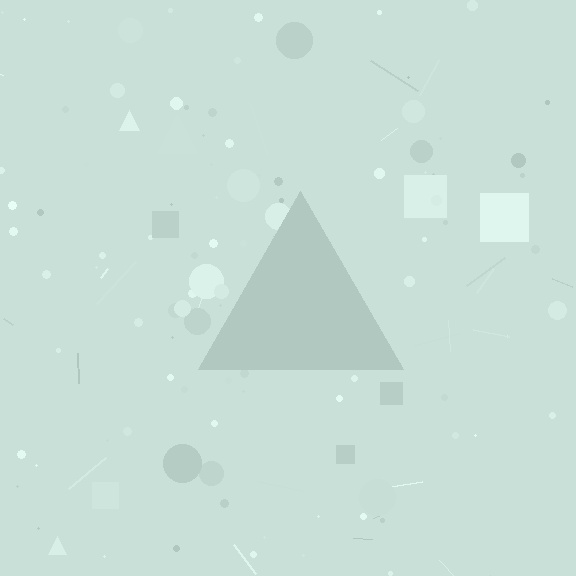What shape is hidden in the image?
A triangle is hidden in the image.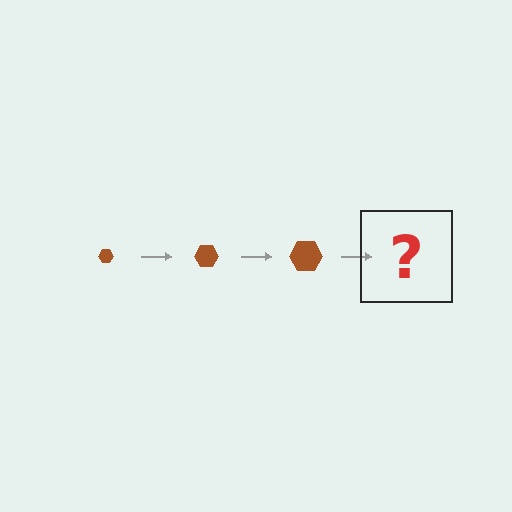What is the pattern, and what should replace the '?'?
The pattern is that the hexagon gets progressively larger each step. The '?' should be a brown hexagon, larger than the previous one.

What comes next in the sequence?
The next element should be a brown hexagon, larger than the previous one.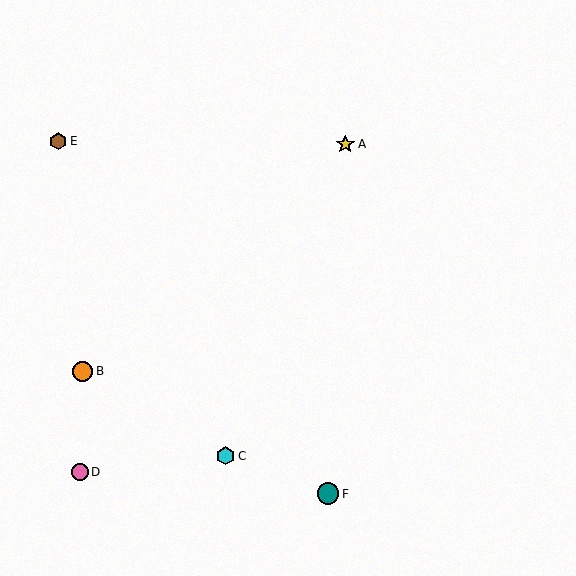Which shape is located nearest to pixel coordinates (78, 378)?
The orange circle (labeled B) at (82, 372) is nearest to that location.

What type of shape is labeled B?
Shape B is an orange circle.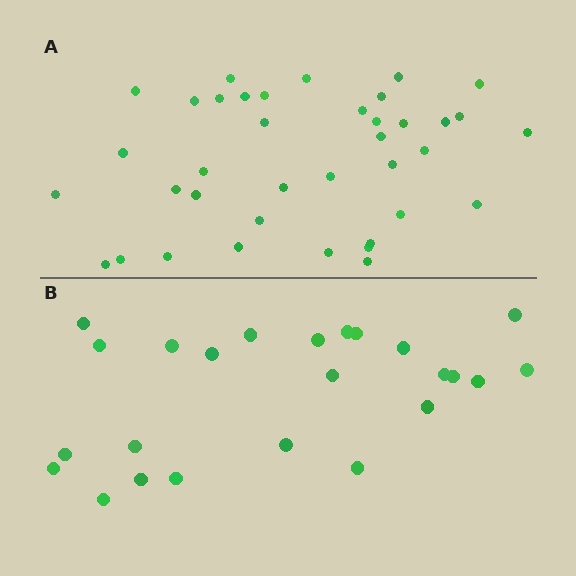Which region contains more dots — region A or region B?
Region A (the top region) has more dots.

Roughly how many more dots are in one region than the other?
Region A has approximately 15 more dots than region B.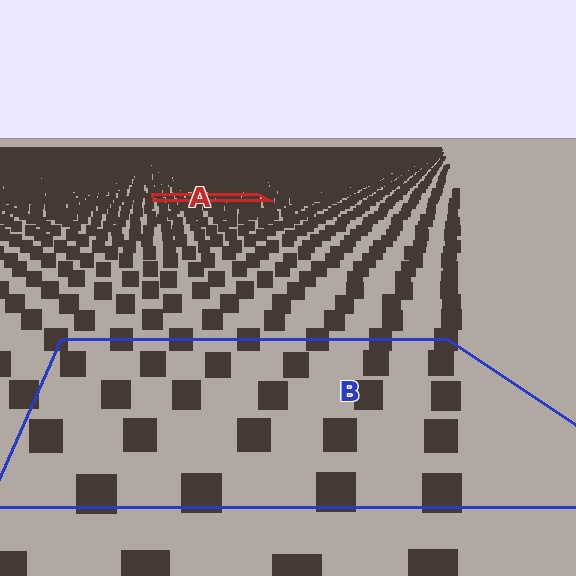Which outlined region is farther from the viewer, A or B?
Region A is farther from the viewer — the texture elements inside it appear smaller and more densely packed.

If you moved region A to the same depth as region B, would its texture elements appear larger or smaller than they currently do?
They would appear larger. At a closer depth, the same texture elements are projected at a bigger on-screen size.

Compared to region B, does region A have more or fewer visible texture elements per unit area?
Region A has more texture elements per unit area — they are packed more densely because it is farther away.